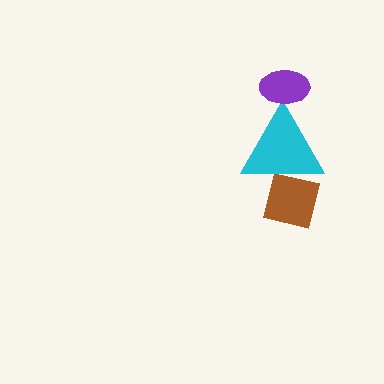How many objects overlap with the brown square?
1 object overlaps with the brown square.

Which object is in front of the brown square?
The cyan triangle is in front of the brown square.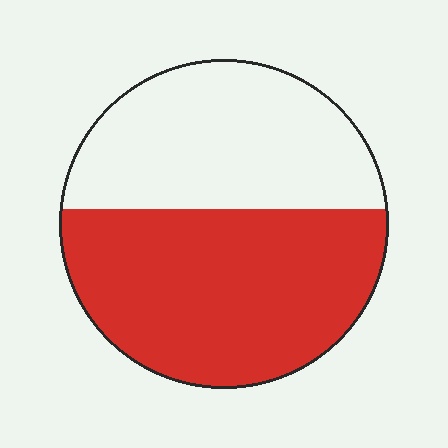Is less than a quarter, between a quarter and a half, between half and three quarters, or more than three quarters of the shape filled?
Between half and three quarters.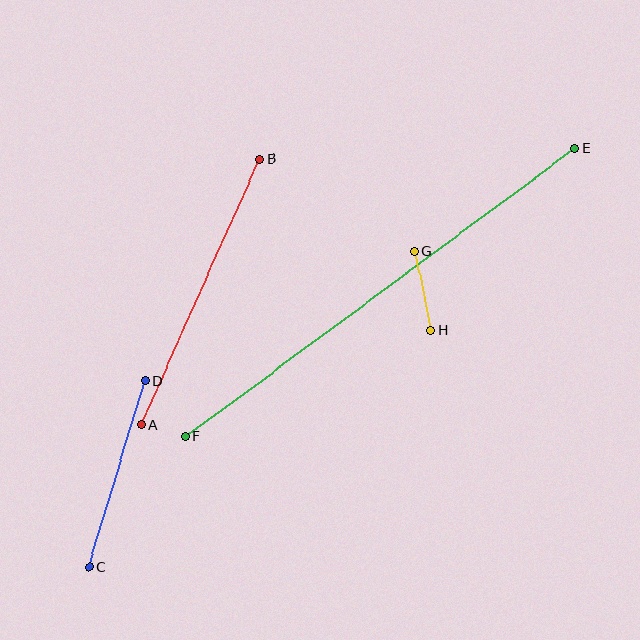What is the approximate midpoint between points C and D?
The midpoint is at approximately (117, 474) pixels.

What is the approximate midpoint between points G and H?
The midpoint is at approximately (423, 291) pixels.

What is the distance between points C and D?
The distance is approximately 195 pixels.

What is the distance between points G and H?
The distance is approximately 81 pixels.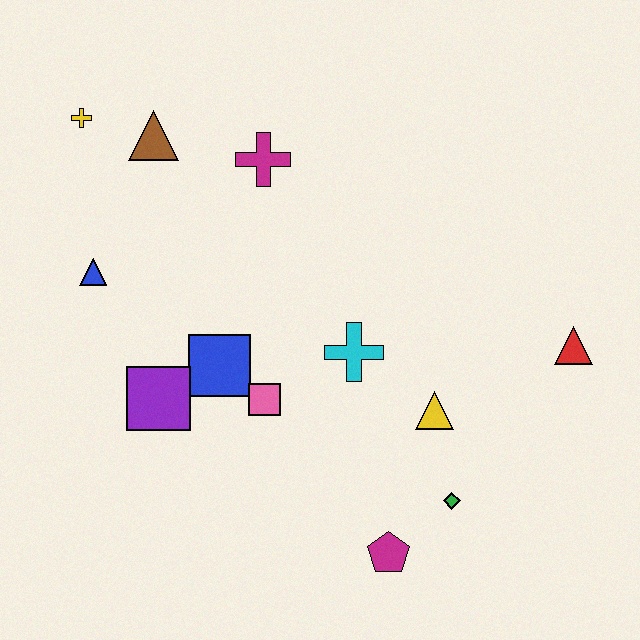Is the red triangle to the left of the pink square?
No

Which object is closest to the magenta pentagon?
The green diamond is closest to the magenta pentagon.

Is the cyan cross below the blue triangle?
Yes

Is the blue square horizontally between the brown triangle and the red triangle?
Yes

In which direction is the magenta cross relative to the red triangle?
The magenta cross is to the left of the red triangle.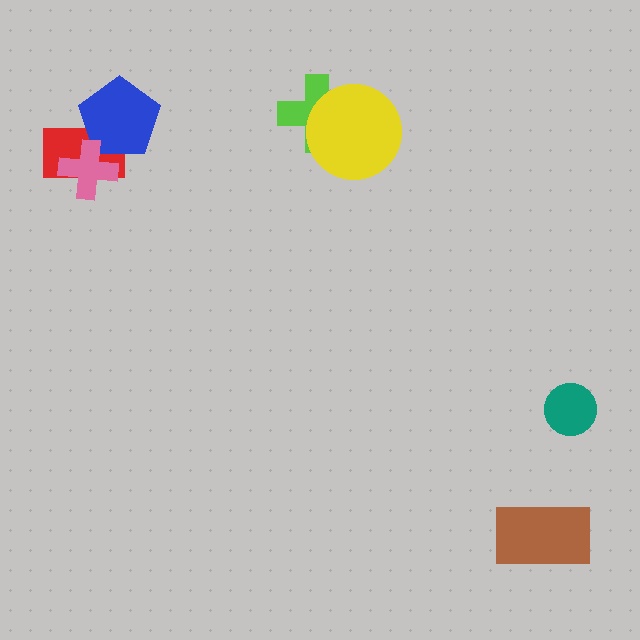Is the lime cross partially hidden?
Yes, it is partially covered by another shape.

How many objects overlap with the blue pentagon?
2 objects overlap with the blue pentagon.